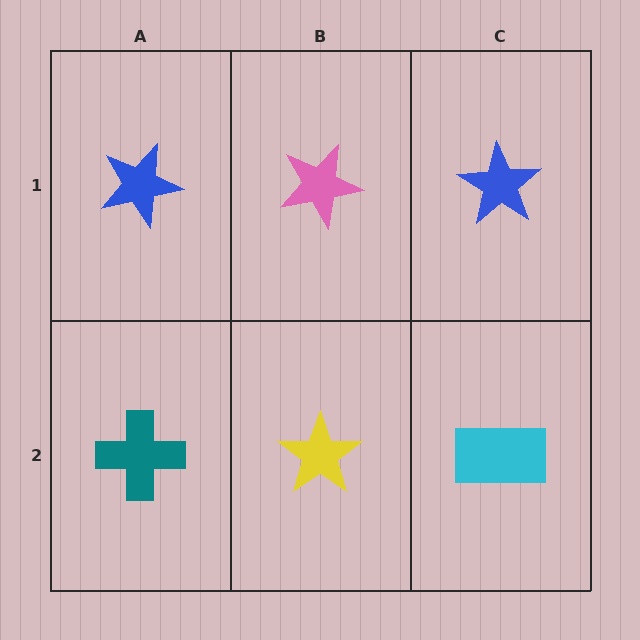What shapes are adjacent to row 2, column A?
A blue star (row 1, column A), a yellow star (row 2, column B).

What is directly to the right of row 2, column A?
A yellow star.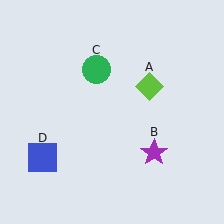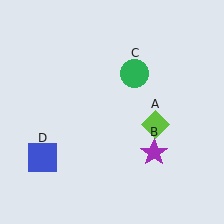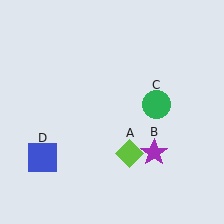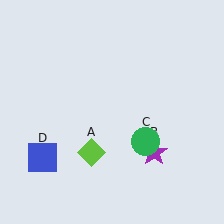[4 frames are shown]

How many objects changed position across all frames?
2 objects changed position: lime diamond (object A), green circle (object C).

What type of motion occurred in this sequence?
The lime diamond (object A), green circle (object C) rotated clockwise around the center of the scene.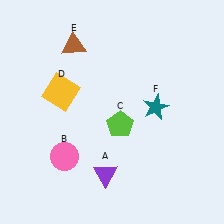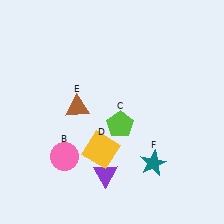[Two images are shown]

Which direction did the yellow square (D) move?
The yellow square (D) moved down.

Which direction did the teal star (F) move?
The teal star (F) moved down.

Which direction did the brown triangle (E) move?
The brown triangle (E) moved down.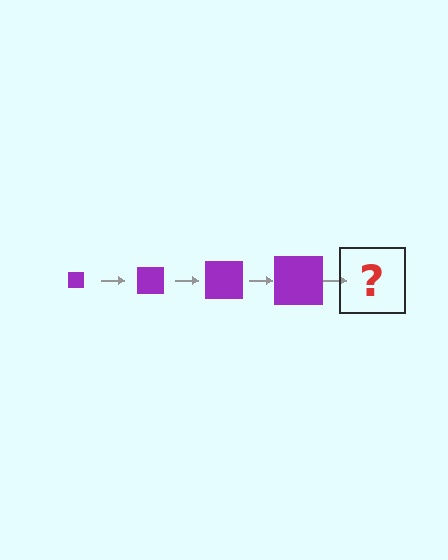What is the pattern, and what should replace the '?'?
The pattern is that the square gets progressively larger each step. The '?' should be a purple square, larger than the previous one.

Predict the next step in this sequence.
The next step is a purple square, larger than the previous one.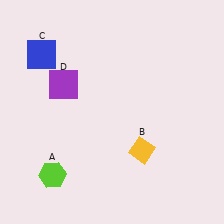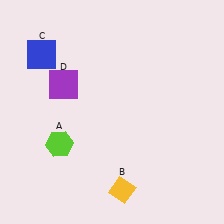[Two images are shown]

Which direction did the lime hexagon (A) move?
The lime hexagon (A) moved up.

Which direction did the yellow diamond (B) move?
The yellow diamond (B) moved down.